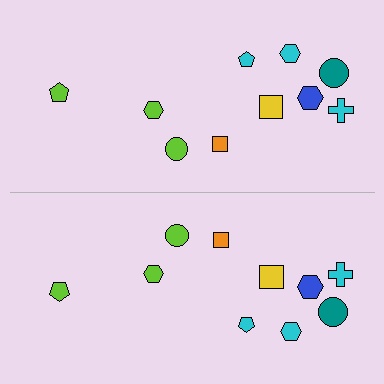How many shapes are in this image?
There are 20 shapes in this image.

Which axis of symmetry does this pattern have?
The pattern has a horizontal axis of symmetry running through the center of the image.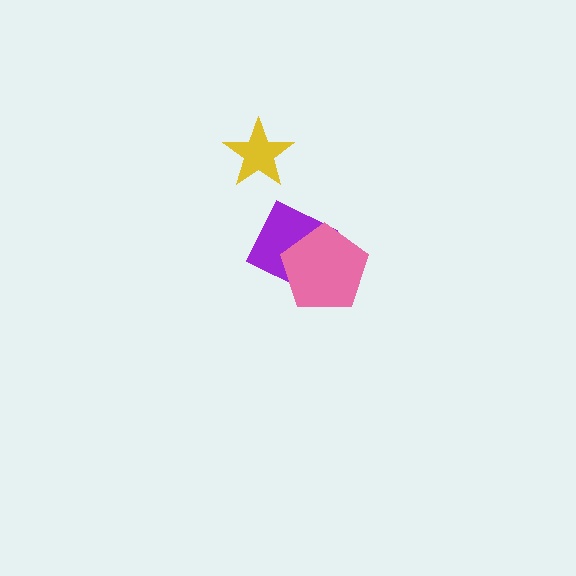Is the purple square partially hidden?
Yes, it is partially covered by another shape.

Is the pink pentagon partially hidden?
No, no other shape covers it.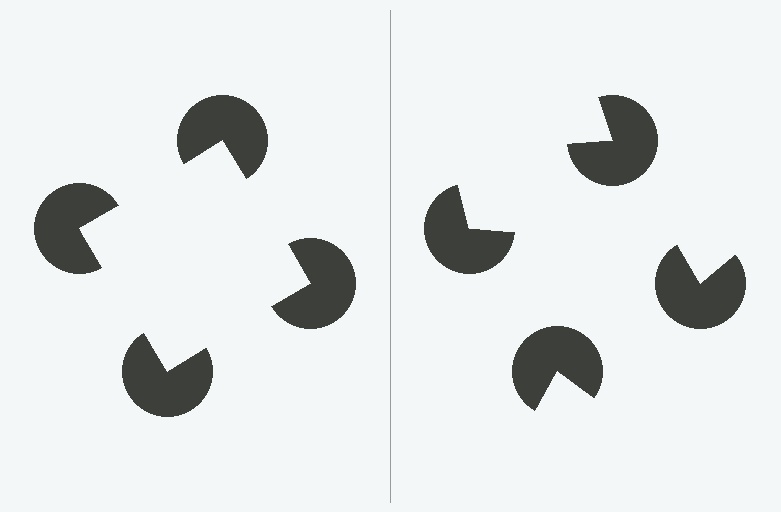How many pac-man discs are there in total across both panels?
8 — 4 on each side.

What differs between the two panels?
The pac-man discs are positioned identically on both sides; only the wedge orientations differ. On the left they align to a square; on the right they are misaligned.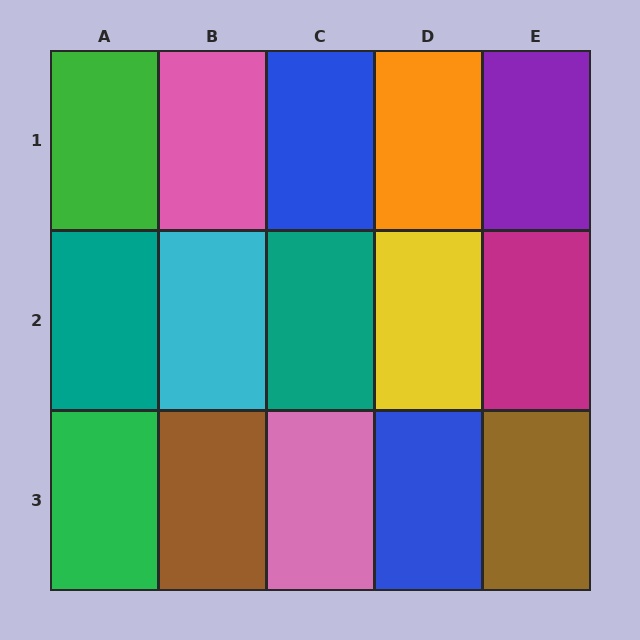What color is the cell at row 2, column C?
Teal.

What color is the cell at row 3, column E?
Brown.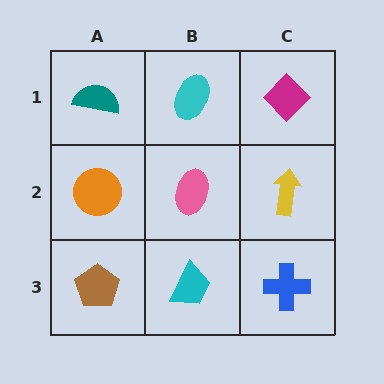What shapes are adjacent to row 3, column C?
A yellow arrow (row 2, column C), a cyan trapezoid (row 3, column B).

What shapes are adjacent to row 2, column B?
A cyan ellipse (row 1, column B), a cyan trapezoid (row 3, column B), an orange circle (row 2, column A), a yellow arrow (row 2, column C).